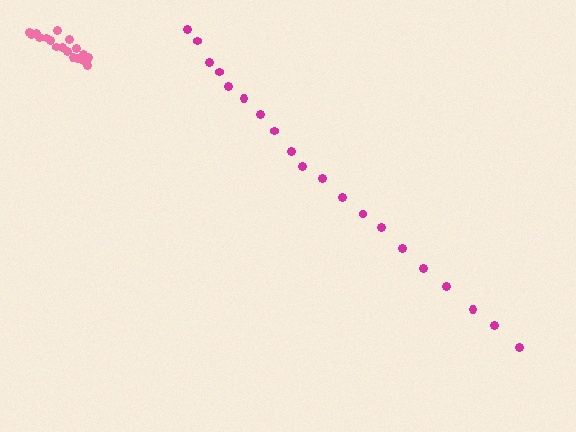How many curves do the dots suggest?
There are 2 distinct paths.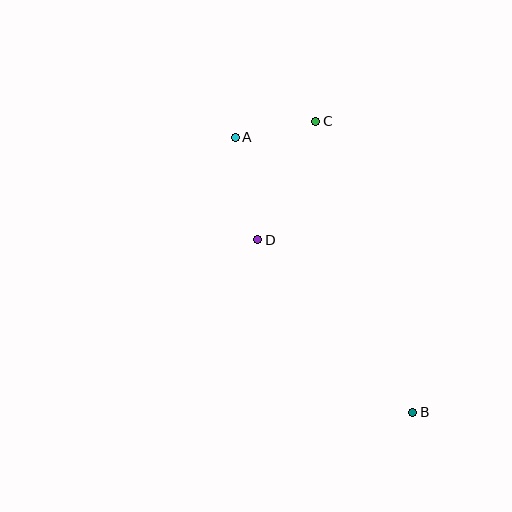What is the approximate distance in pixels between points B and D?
The distance between B and D is approximately 232 pixels.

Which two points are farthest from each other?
Points A and B are farthest from each other.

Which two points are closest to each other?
Points A and C are closest to each other.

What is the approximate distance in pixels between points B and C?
The distance between B and C is approximately 307 pixels.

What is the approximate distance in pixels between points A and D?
The distance between A and D is approximately 105 pixels.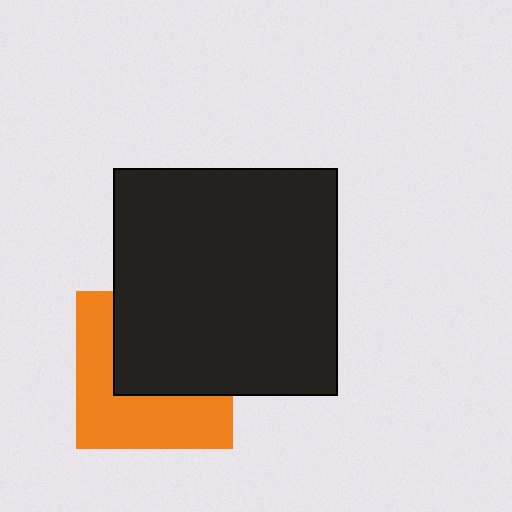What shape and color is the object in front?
The object in front is a black rectangle.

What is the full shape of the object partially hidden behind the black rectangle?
The partially hidden object is an orange square.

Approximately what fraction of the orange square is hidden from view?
Roughly 50% of the orange square is hidden behind the black rectangle.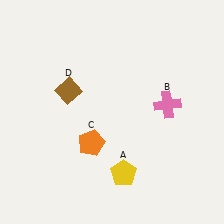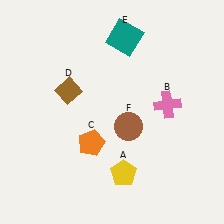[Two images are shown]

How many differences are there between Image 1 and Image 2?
There are 2 differences between the two images.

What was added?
A teal square (E), a brown circle (F) were added in Image 2.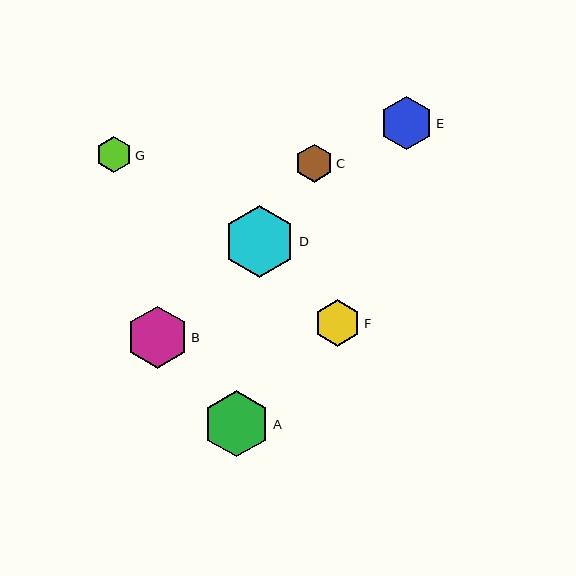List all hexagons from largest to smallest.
From largest to smallest: D, A, B, E, F, C, G.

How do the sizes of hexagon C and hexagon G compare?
Hexagon C and hexagon G are approximately the same size.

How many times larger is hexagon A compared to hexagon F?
Hexagon A is approximately 1.4 times the size of hexagon F.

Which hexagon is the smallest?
Hexagon G is the smallest with a size of approximately 36 pixels.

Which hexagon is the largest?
Hexagon D is the largest with a size of approximately 72 pixels.